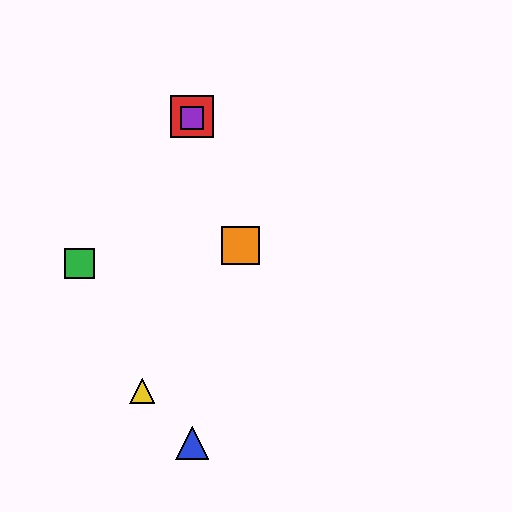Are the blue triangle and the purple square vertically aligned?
Yes, both are at x≈192.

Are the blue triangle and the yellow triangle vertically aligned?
No, the blue triangle is at x≈192 and the yellow triangle is at x≈142.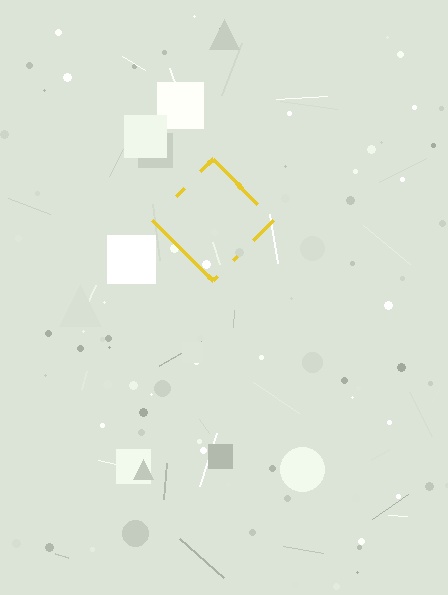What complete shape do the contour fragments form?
The contour fragments form a diamond.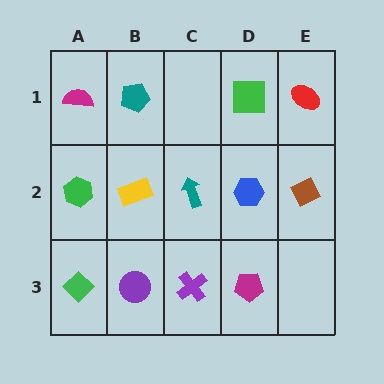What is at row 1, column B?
A teal pentagon.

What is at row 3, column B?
A purple circle.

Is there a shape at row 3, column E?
No, that cell is empty.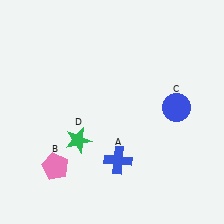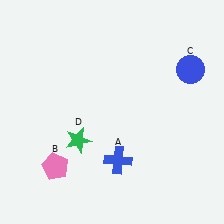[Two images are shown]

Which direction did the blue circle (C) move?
The blue circle (C) moved up.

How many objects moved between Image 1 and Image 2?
1 object moved between the two images.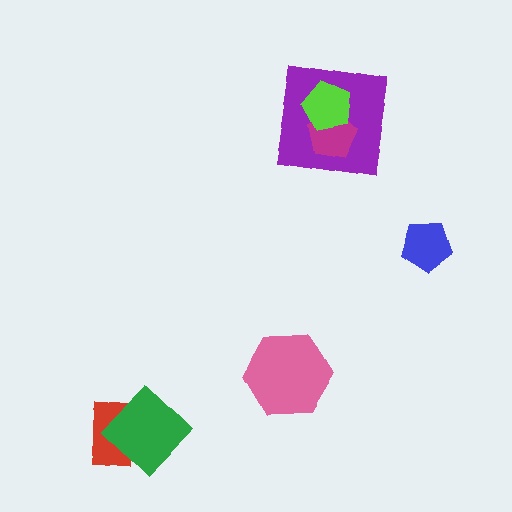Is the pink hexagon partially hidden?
No, no other shape covers it.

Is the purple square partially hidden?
Yes, it is partially covered by another shape.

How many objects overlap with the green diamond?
1 object overlaps with the green diamond.